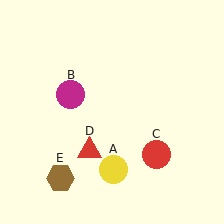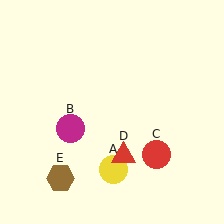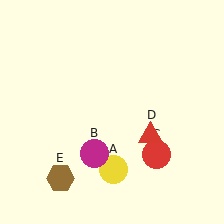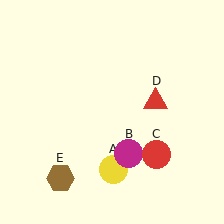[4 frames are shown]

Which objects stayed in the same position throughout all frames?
Yellow circle (object A) and red circle (object C) and brown hexagon (object E) remained stationary.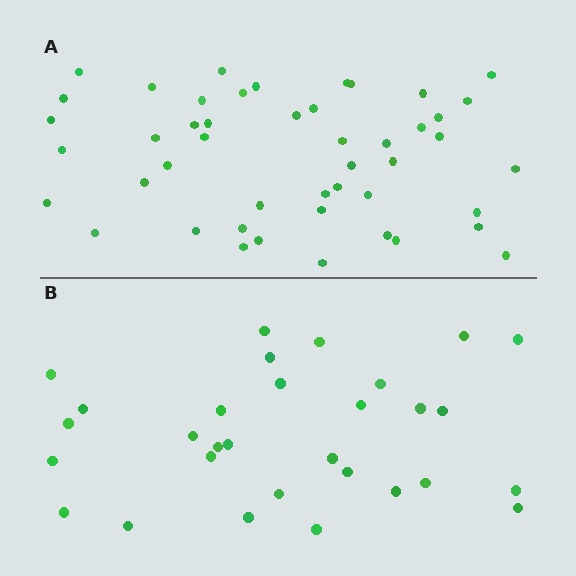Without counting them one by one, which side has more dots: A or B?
Region A (the top region) has more dots.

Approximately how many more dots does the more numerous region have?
Region A has approximately 15 more dots than region B.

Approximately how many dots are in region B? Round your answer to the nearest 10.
About 30 dots.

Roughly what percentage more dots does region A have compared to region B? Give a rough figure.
About 55% more.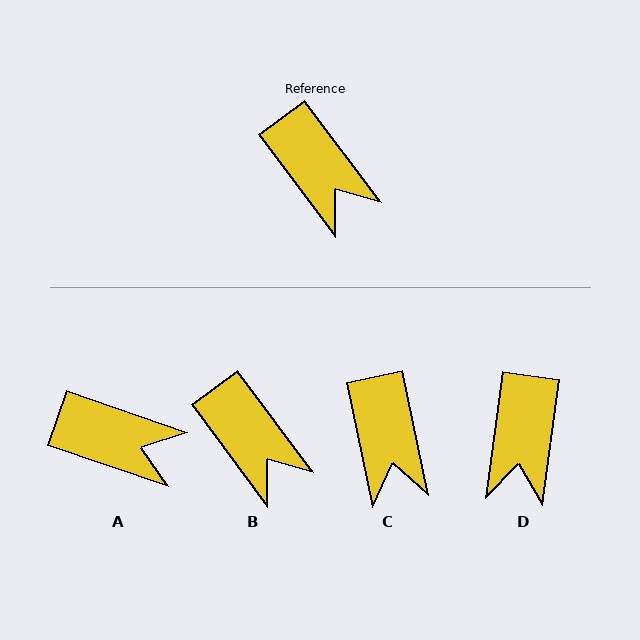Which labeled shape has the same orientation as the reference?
B.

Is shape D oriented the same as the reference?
No, it is off by about 45 degrees.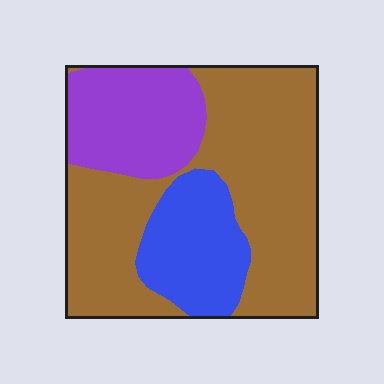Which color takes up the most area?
Brown, at roughly 60%.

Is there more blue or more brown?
Brown.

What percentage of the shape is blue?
Blue takes up between a sixth and a third of the shape.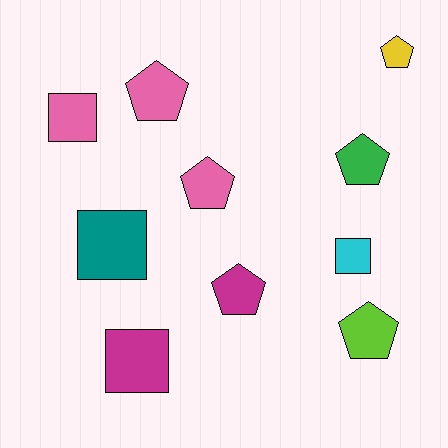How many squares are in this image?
There are 4 squares.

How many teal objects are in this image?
There is 1 teal object.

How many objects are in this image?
There are 10 objects.